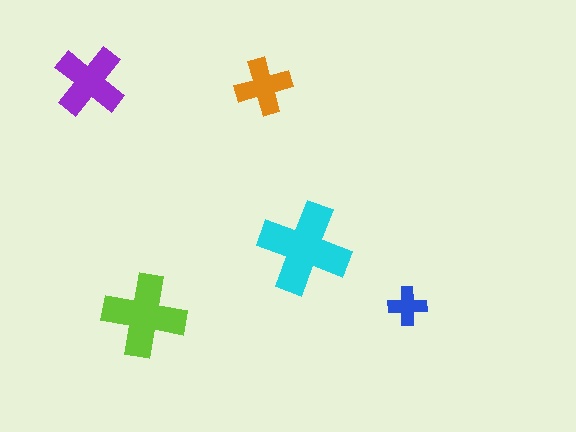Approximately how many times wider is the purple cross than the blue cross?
About 2 times wider.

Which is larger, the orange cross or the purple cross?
The purple one.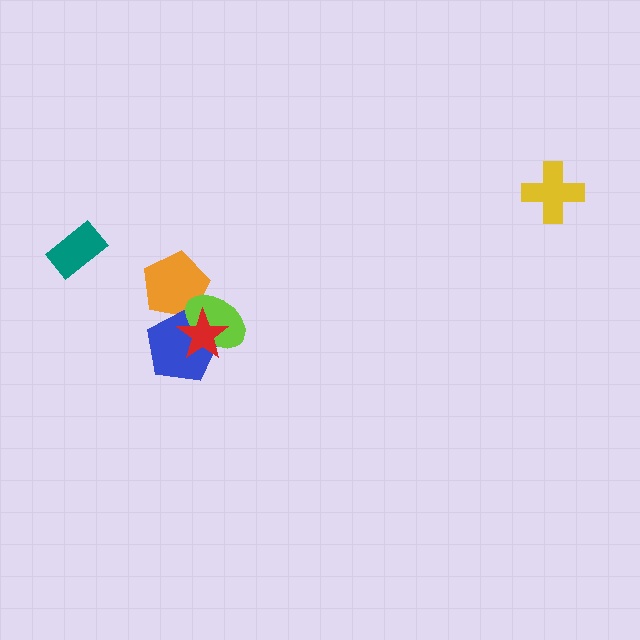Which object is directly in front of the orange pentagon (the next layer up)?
The blue pentagon is directly in front of the orange pentagon.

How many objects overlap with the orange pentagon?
3 objects overlap with the orange pentagon.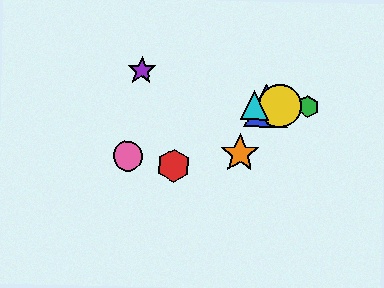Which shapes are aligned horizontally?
The blue triangle, the green hexagon, the yellow circle, the cyan triangle are aligned horizontally.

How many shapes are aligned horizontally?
4 shapes (the blue triangle, the green hexagon, the yellow circle, the cyan triangle) are aligned horizontally.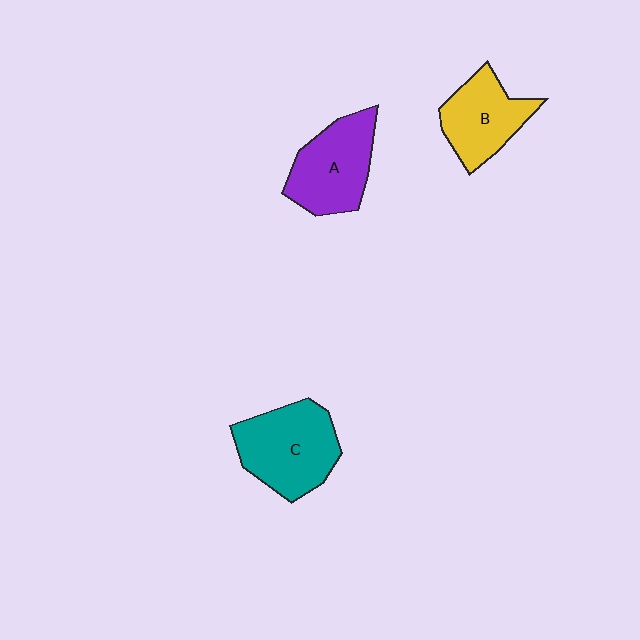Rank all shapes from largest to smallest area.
From largest to smallest: C (teal), A (purple), B (yellow).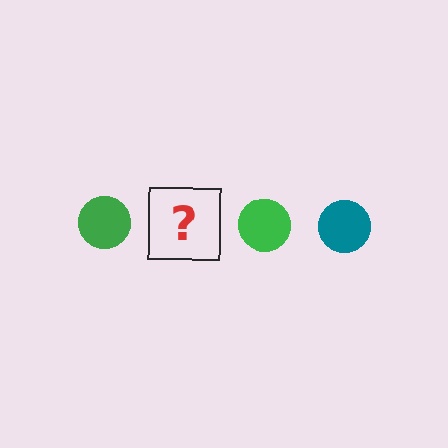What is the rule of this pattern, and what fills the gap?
The rule is that the pattern cycles through green, teal circles. The gap should be filled with a teal circle.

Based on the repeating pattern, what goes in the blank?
The blank should be a teal circle.